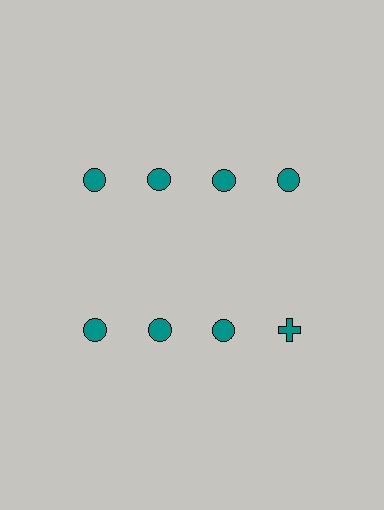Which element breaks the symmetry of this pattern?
The teal cross in the second row, second from right column breaks the symmetry. All other shapes are teal circles.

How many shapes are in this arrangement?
There are 8 shapes arranged in a grid pattern.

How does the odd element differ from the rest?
It has a different shape: cross instead of circle.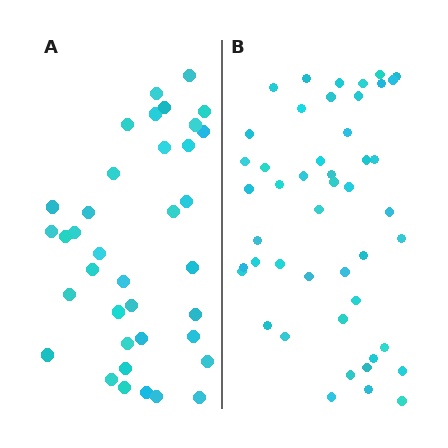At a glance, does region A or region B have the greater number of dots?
Region B (the right region) has more dots.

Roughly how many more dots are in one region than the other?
Region B has roughly 10 or so more dots than region A.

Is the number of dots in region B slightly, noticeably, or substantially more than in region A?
Region B has noticeably more, but not dramatically so. The ratio is roughly 1.3 to 1.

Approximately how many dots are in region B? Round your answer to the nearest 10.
About 50 dots. (The exact count is 47, which rounds to 50.)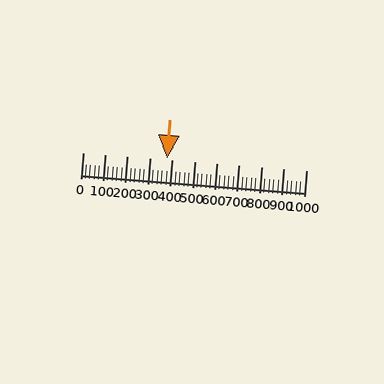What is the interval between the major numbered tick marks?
The major tick marks are spaced 100 units apart.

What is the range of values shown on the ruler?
The ruler shows values from 0 to 1000.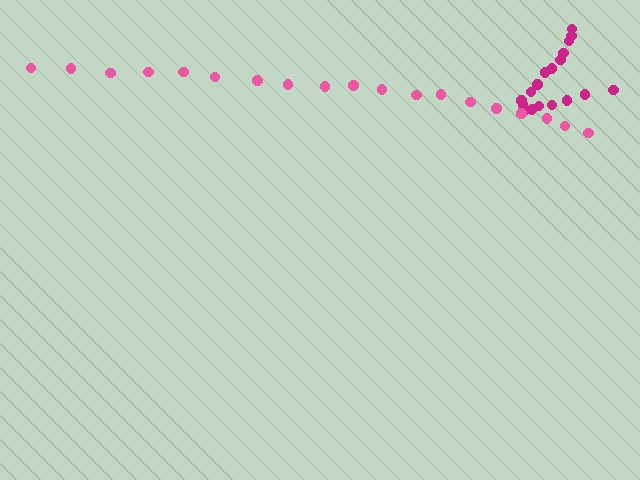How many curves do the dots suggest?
There are 2 distinct paths.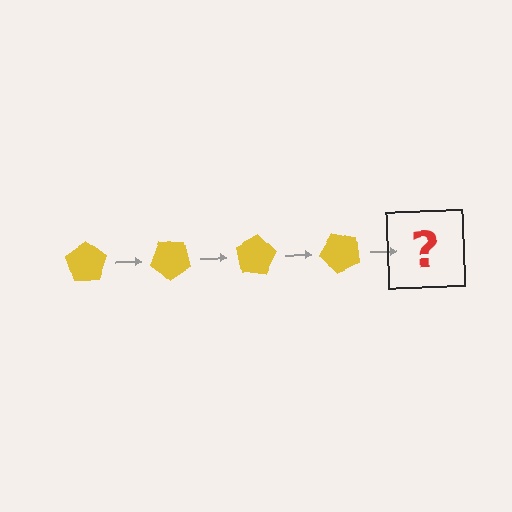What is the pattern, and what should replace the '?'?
The pattern is that the pentagon rotates 40 degrees each step. The '?' should be a yellow pentagon rotated 160 degrees.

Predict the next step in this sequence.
The next step is a yellow pentagon rotated 160 degrees.